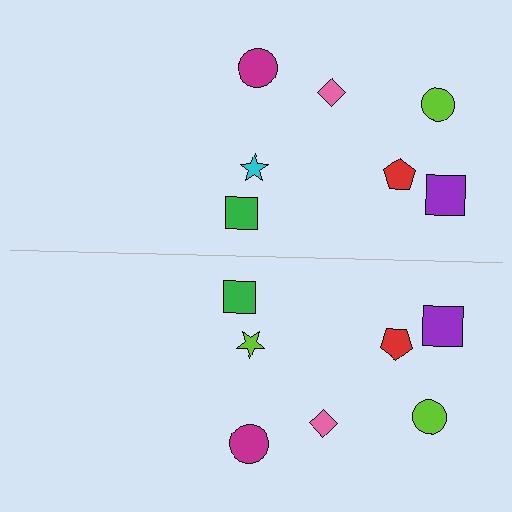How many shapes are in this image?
There are 14 shapes in this image.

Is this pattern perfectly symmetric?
No, the pattern is not perfectly symmetric. The lime star on the bottom side breaks the symmetry — its mirror counterpart is cyan.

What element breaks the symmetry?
The lime star on the bottom side breaks the symmetry — its mirror counterpart is cyan.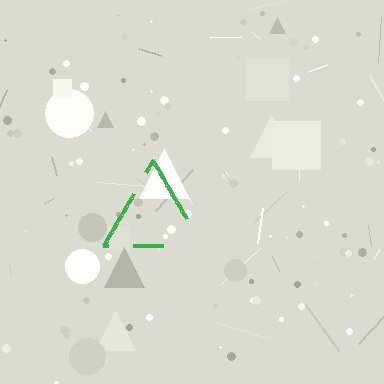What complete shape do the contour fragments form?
The contour fragments form a triangle.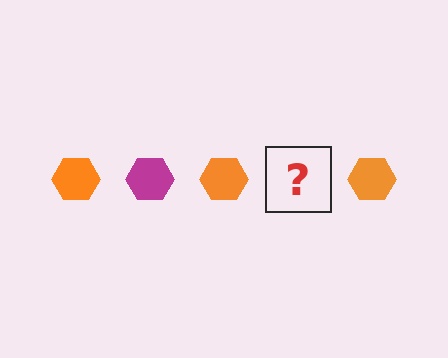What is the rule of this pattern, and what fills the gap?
The rule is that the pattern cycles through orange, magenta hexagons. The gap should be filled with a magenta hexagon.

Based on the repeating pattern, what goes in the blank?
The blank should be a magenta hexagon.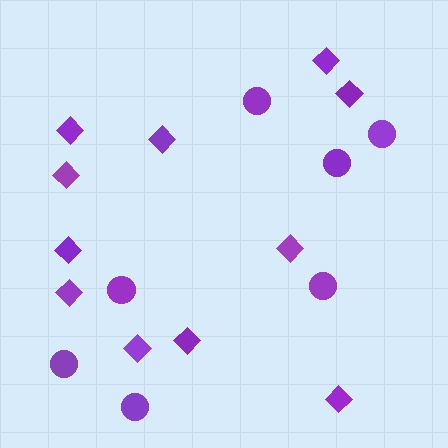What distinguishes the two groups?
There are 2 groups: one group of diamonds (11) and one group of circles (7).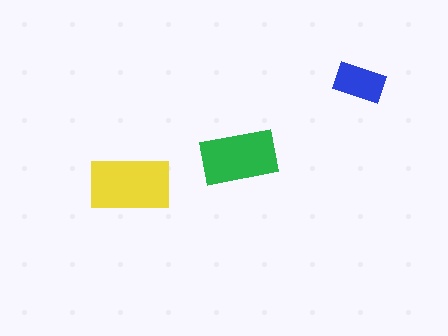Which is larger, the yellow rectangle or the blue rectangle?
The yellow one.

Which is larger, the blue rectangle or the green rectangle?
The green one.